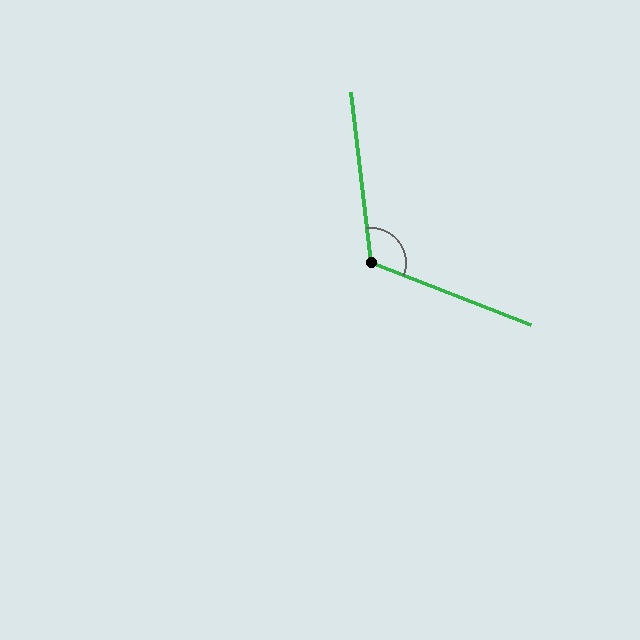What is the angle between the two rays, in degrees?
Approximately 118 degrees.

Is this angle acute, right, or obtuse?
It is obtuse.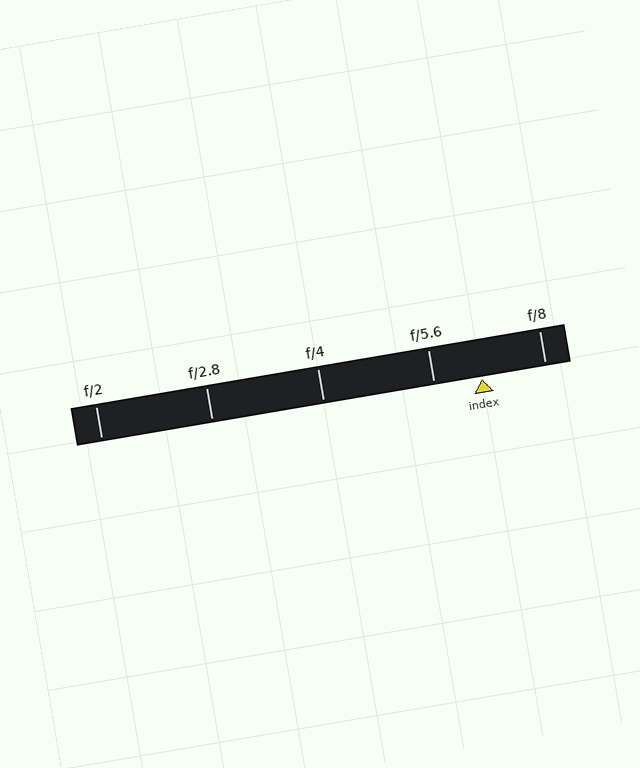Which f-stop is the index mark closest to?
The index mark is closest to f/5.6.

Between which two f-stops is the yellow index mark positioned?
The index mark is between f/5.6 and f/8.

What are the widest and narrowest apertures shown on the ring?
The widest aperture shown is f/2 and the narrowest is f/8.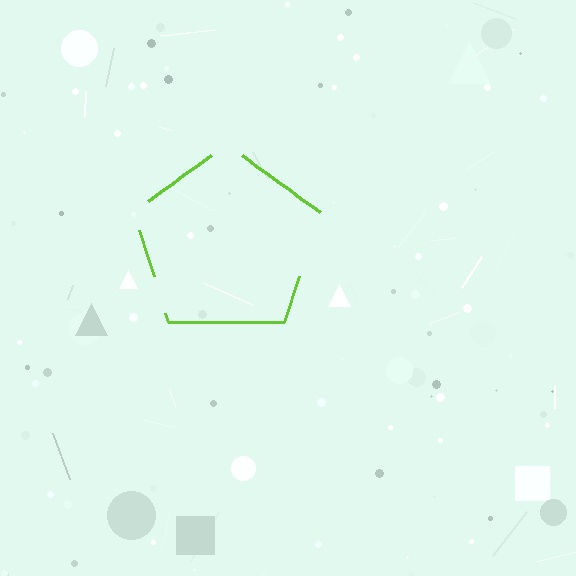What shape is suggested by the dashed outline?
The dashed outline suggests a pentagon.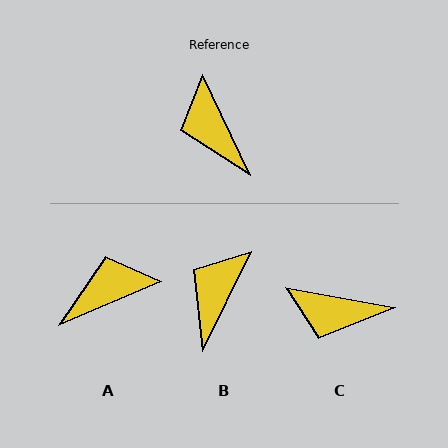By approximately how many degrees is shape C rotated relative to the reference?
Approximately 55 degrees counter-clockwise.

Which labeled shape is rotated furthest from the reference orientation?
A, about 93 degrees away.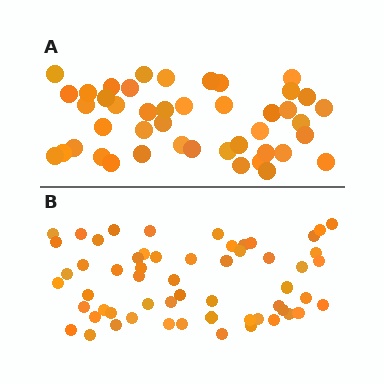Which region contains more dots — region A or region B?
Region B (the bottom region) has more dots.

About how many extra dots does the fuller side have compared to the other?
Region B has approximately 15 more dots than region A.